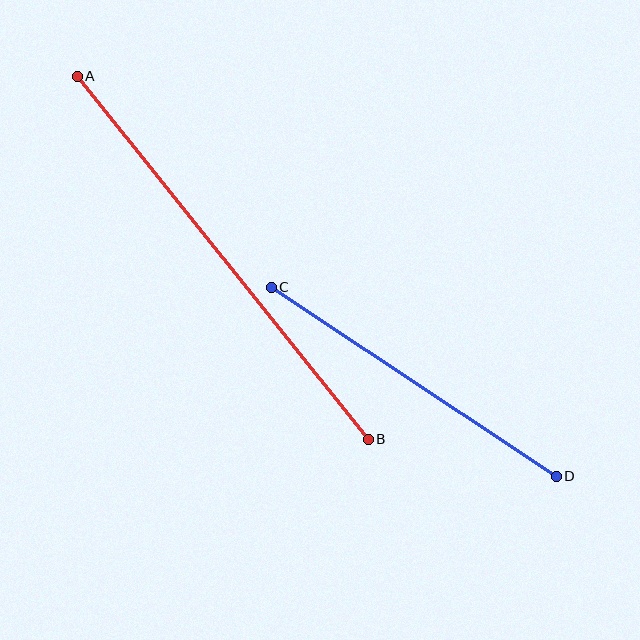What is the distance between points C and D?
The distance is approximately 342 pixels.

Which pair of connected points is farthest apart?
Points A and B are farthest apart.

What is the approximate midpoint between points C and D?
The midpoint is at approximately (414, 382) pixels.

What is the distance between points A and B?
The distance is approximately 465 pixels.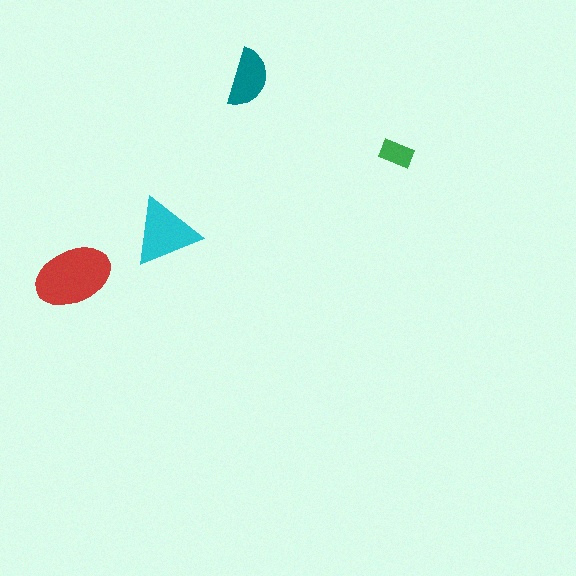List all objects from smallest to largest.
The green rectangle, the teal semicircle, the cyan triangle, the red ellipse.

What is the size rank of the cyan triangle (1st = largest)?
2nd.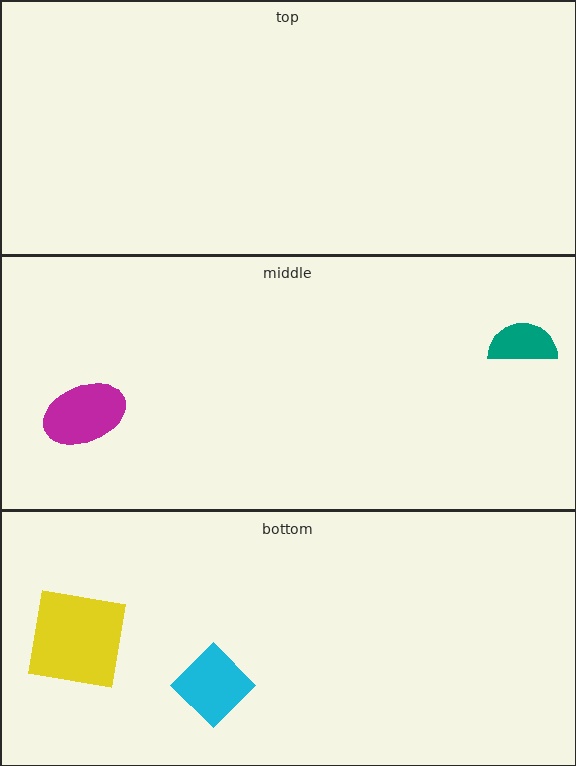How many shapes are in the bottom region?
2.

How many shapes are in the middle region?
2.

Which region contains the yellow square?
The bottom region.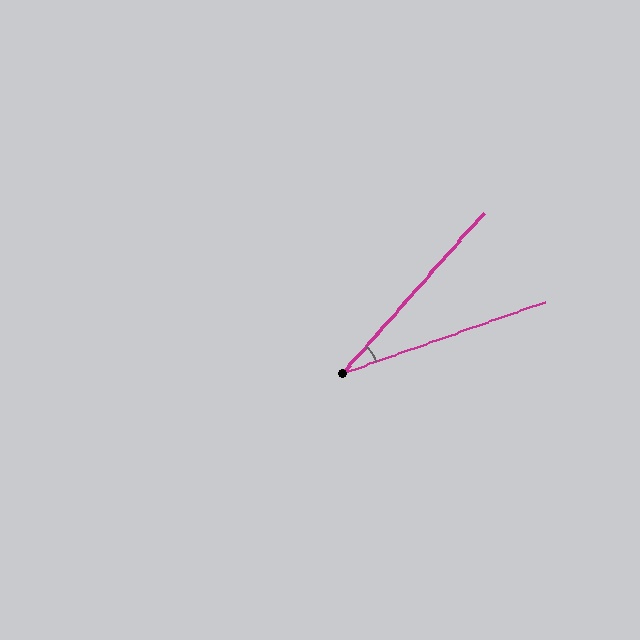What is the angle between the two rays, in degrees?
Approximately 29 degrees.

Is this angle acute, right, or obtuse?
It is acute.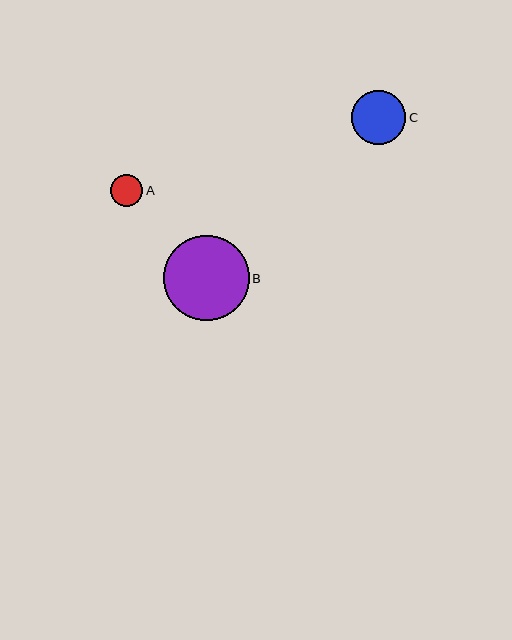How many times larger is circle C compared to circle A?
Circle C is approximately 1.7 times the size of circle A.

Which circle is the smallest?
Circle A is the smallest with a size of approximately 32 pixels.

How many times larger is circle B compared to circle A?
Circle B is approximately 2.7 times the size of circle A.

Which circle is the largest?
Circle B is the largest with a size of approximately 86 pixels.